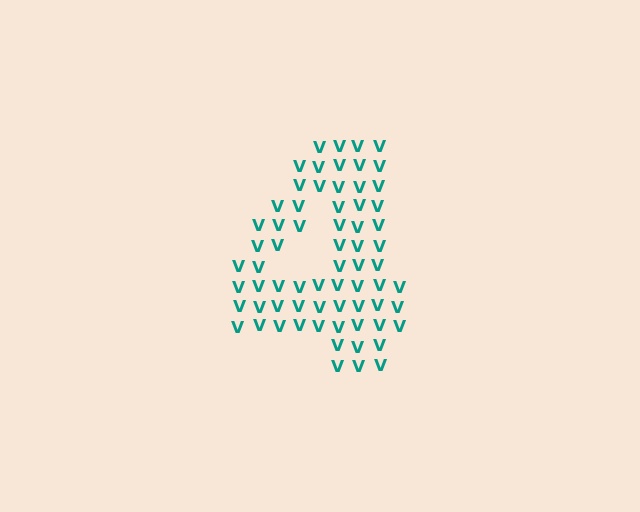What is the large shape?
The large shape is the digit 4.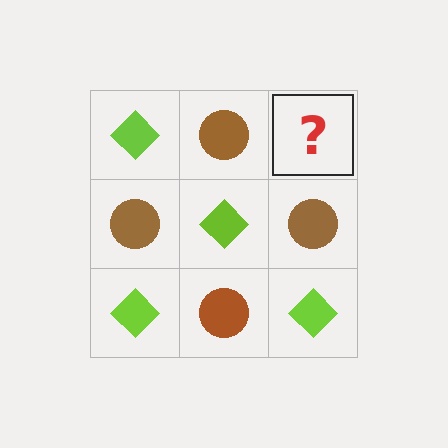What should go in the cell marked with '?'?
The missing cell should contain a lime diamond.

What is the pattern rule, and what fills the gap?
The rule is that it alternates lime diamond and brown circle in a checkerboard pattern. The gap should be filled with a lime diamond.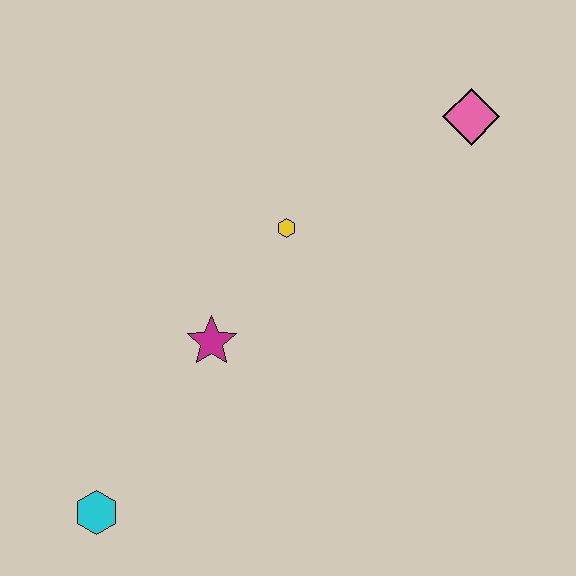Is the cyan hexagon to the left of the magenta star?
Yes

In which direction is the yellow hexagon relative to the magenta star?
The yellow hexagon is above the magenta star.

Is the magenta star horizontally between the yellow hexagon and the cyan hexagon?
Yes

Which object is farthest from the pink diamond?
The cyan hexagon is farthest from the pink diamond.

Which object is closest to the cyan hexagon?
The magenta star is closest to the cyan hexagon.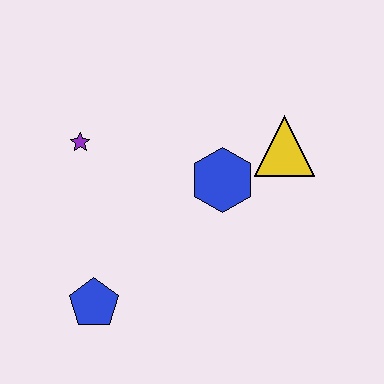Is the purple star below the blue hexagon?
No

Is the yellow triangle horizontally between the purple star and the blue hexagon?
No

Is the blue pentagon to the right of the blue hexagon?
No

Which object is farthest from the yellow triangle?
The blue pentagon is farthest from the yellow triangle.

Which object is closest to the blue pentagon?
The purple star is closest to the blue pentagon.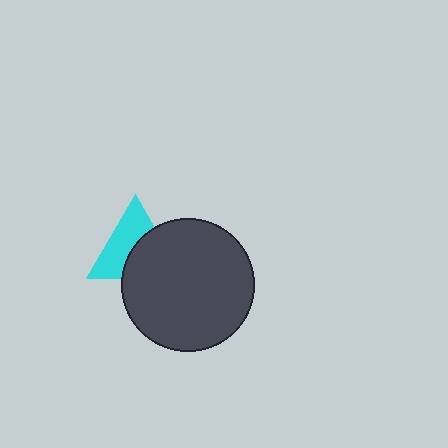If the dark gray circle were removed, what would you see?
You would see the complete cyan triangle.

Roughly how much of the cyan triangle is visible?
About half of it is visible (roughly 53%).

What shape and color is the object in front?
The object in front is a dark gray circle.